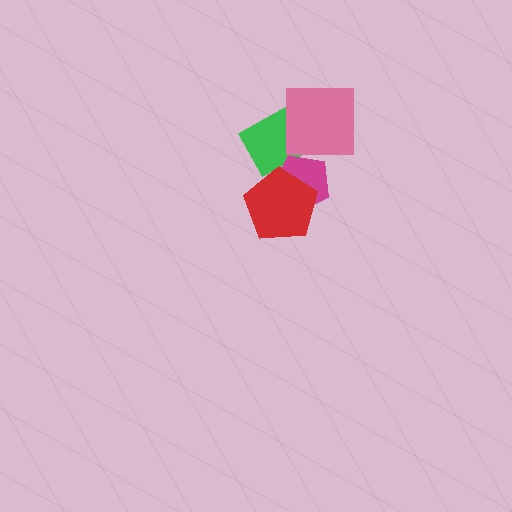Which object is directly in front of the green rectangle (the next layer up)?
The pink square is directly in front of the green rectangle.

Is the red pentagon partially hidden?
No, no other shape covers it.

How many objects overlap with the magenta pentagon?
2 objects overlap with the magenta pentagon.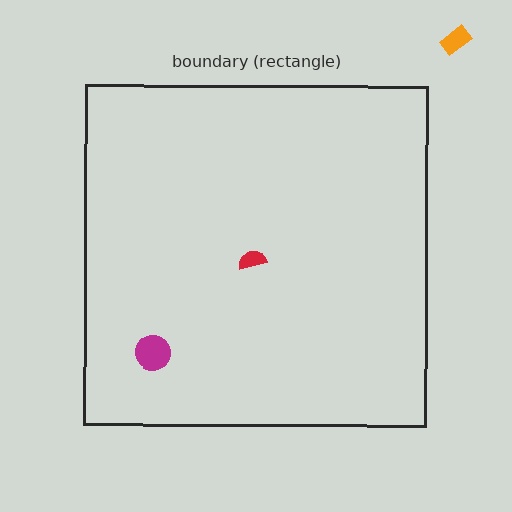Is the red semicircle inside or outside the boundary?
Inside.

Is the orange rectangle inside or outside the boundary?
Outside.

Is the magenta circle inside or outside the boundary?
Inside.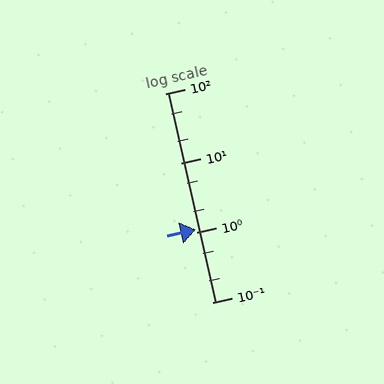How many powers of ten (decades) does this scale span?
The scale spans 3 decades, from 0.1 to 100.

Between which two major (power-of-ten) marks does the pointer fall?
The pointer is between 1 and 10.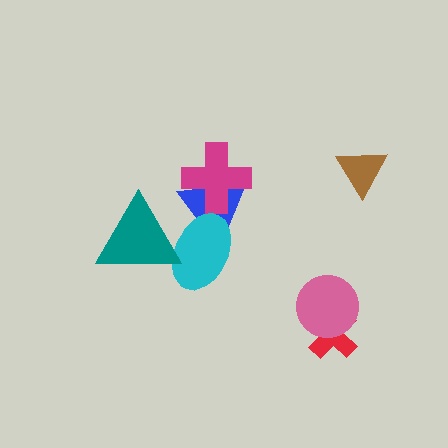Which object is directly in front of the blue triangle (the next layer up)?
The magenta cross is directly in front of the blue triangle.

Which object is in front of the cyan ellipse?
The teal triangle is in front of the cyan ellipse.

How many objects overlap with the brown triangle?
0 objects overlap with the brown triangle.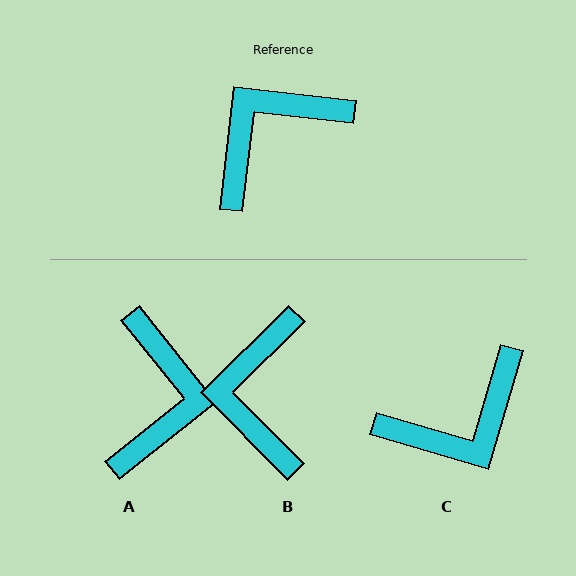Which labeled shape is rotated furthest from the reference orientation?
C, about 170 degrees away.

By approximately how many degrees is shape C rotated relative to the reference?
Approximately 170 degrees counter-clockwise.